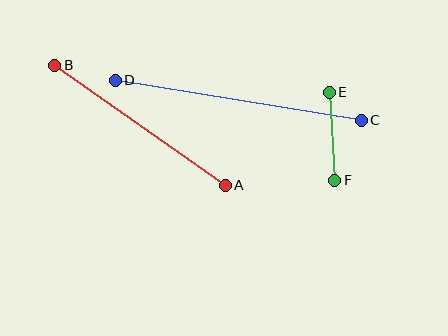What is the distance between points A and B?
The distance is approximately 208 pixels.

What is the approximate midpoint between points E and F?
The midpoint is at approximately (332, 136) pixels.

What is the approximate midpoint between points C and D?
The midpoint is at approximately (238, 100) pixels.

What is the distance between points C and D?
The distance is approximately 249 pixels.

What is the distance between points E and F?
The distance is approximately 88 pixels.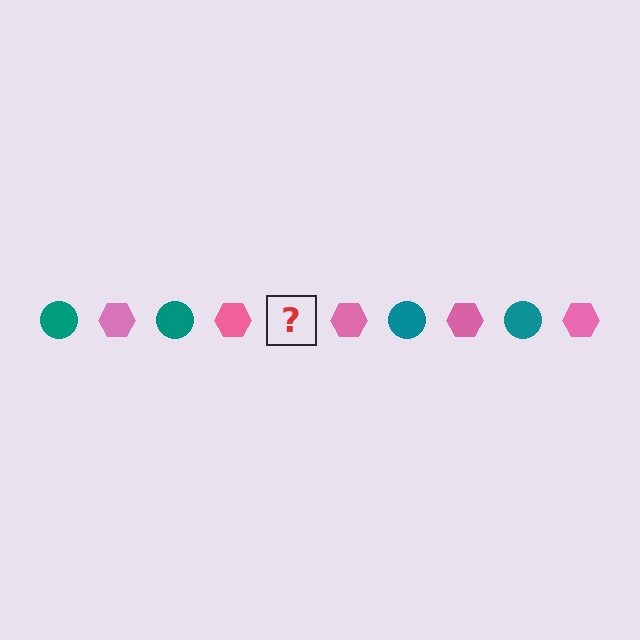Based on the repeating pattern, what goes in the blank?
The blank should be a teal circle.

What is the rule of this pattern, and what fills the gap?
The rule is that the pattern alternates between teal circle and pink hexagon. The gap should be filled with a teal circle.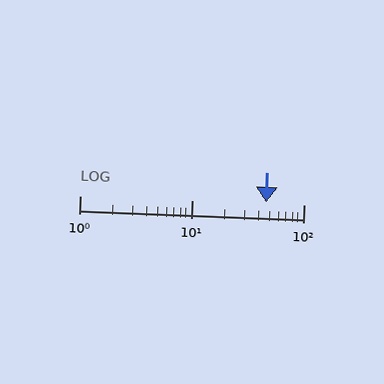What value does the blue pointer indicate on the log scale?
The pointer indicates approximately 46.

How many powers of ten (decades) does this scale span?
The scale spans 2 decades, from 1 to 100.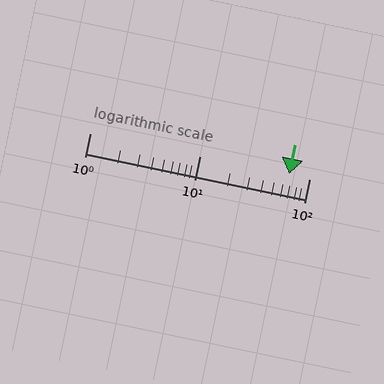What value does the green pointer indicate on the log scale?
The pointer indicates approximately 66.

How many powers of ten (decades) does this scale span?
The scale spans 2 decades, from 1 to 100.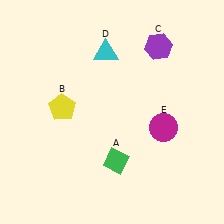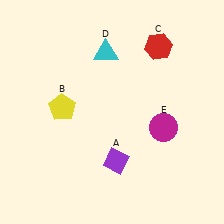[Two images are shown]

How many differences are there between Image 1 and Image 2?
There are 2 differences between the two images.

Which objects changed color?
A changed from green to purple. C changed from purple to red.